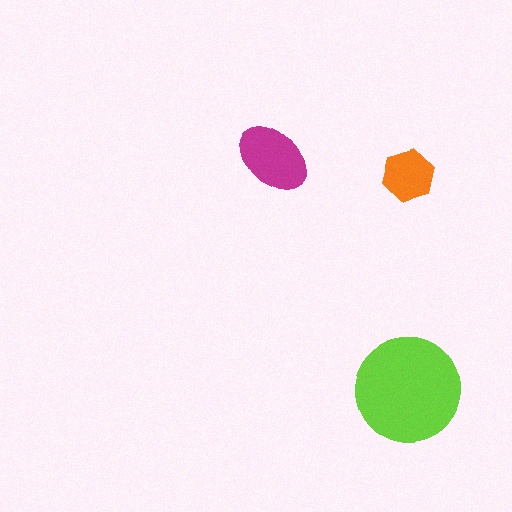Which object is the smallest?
The orange hexagon.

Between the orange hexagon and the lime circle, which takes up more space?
The lime circle.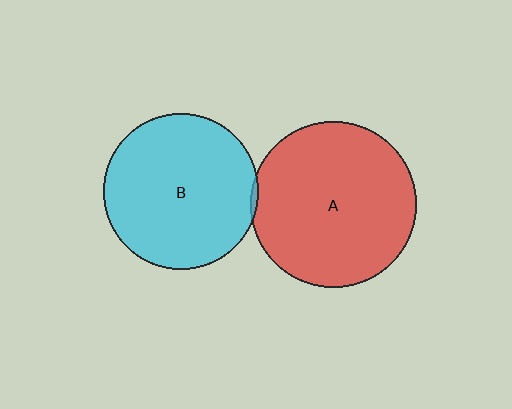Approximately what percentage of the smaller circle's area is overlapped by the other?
Approximately 5%.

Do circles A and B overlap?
Yes.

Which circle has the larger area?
Circle A (red).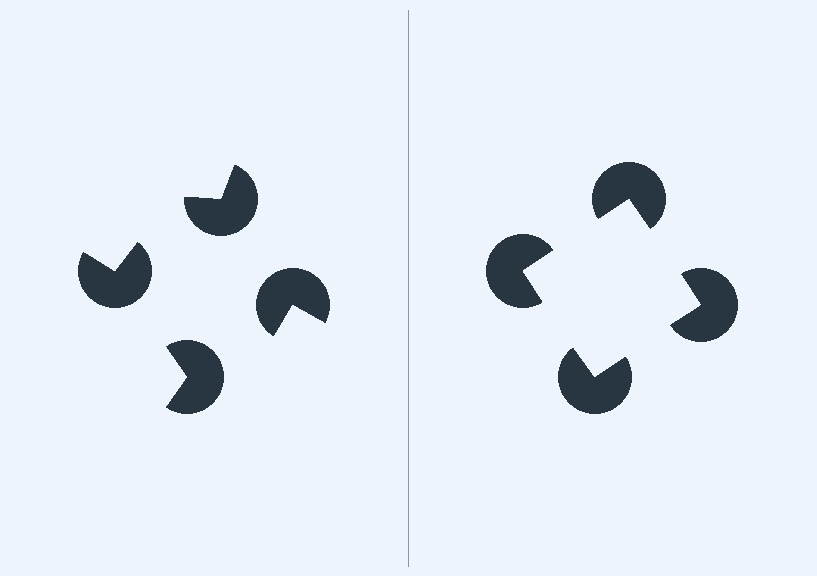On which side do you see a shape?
An illusory square appears on the right side. On the left side the wedge cuts are rotated, so no coherent shape forms.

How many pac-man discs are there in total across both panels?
8 — 4 on each side.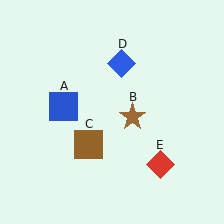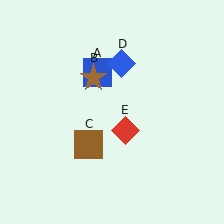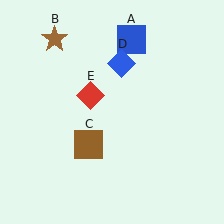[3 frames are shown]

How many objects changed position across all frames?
3 objects changed position: blue square (object A), brown star (object B), red diamond (object E).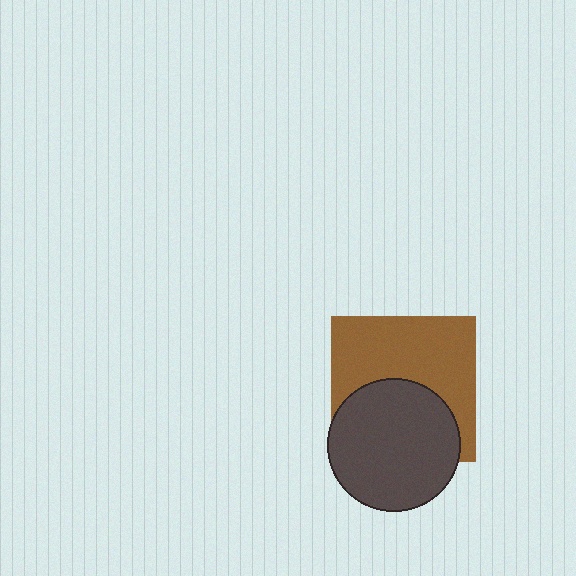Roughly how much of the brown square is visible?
About half of it is visible (roughly 57%).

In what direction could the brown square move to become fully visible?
The brown square could move up. That would shift it out from behind the dark gray circle entirely.